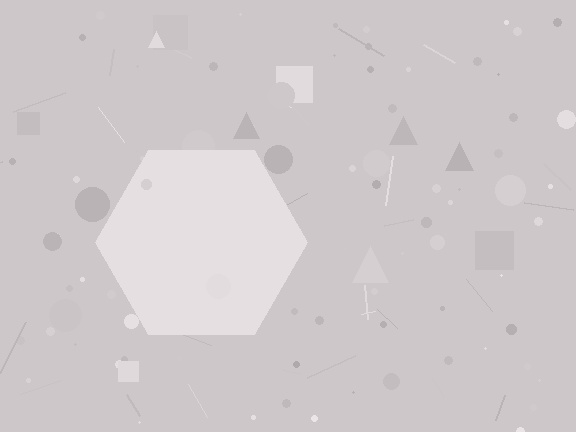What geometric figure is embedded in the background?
A hexagon is embedded in the background.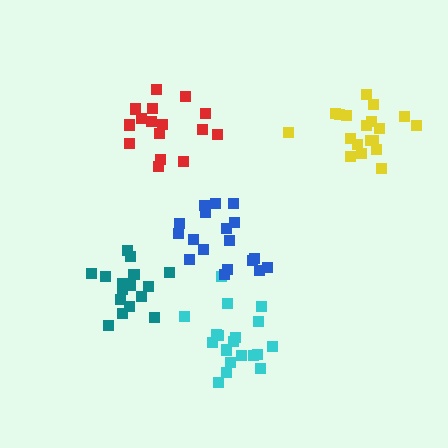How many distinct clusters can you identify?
There are 5 distinct clusters.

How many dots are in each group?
Group 1: 19 dots, Group 2: 16 dots, Group 3: 19 dots, Group 4: 17 dots, Group 5: 18 dots (89 total).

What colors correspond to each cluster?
The clusters are colored: cyan, teal, yellow, red, blue.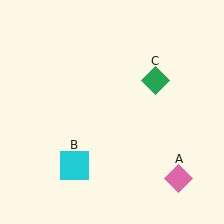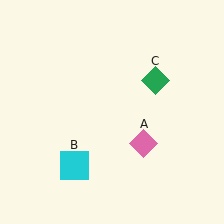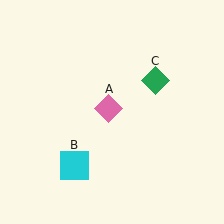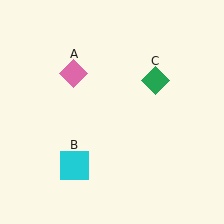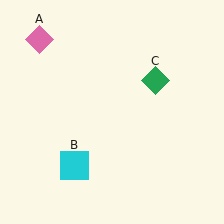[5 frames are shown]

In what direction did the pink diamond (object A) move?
The pink diamond (object A) moved up and to the left.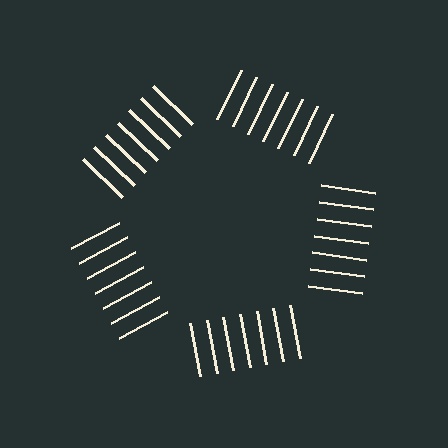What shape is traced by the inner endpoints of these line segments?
An illusory pentagon — the line segments terminate on its edges but no continuous stroke is drawn.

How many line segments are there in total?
35 — 7 along each of the 5 edges.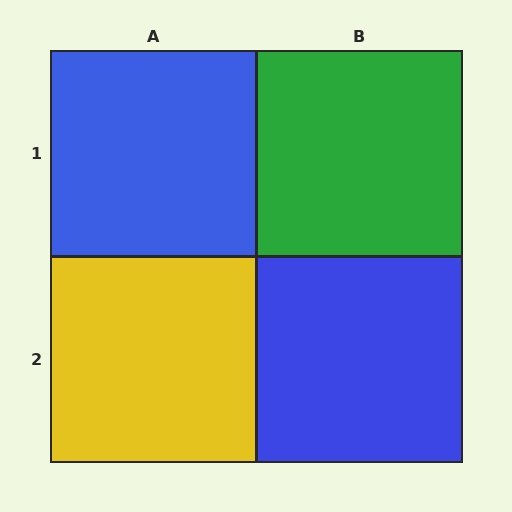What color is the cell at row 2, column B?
Blue.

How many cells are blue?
2 cells are blue.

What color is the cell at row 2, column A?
Yellow.